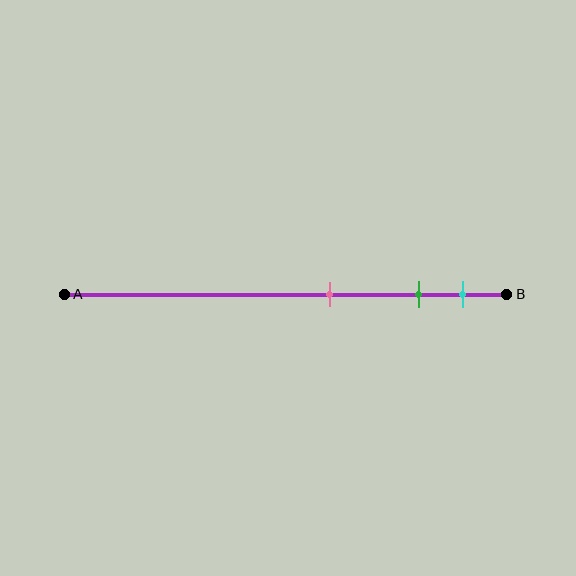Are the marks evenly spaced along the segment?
No, the marks are not evenly spaced.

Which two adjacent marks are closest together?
The green and cyan marks are the closest adjacent pair.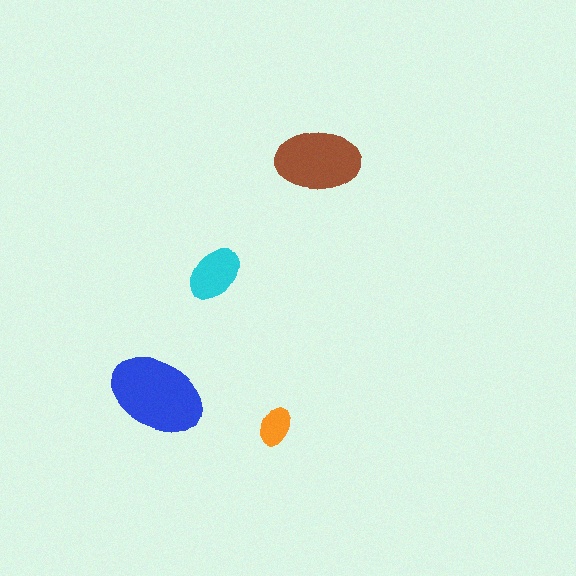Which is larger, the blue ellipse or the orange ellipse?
The blue one.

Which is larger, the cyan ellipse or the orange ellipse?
The cyan one.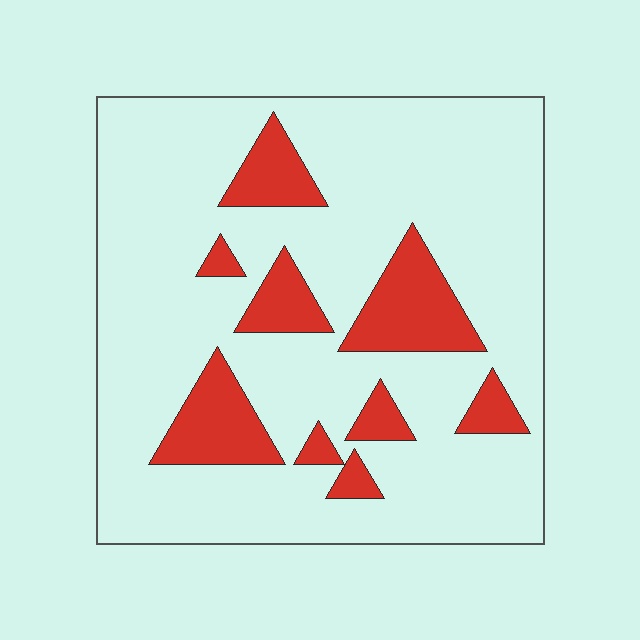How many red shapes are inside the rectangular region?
9.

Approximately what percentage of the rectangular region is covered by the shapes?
Approximately 20%.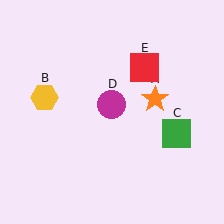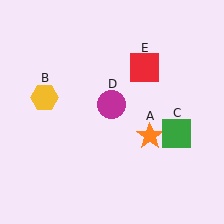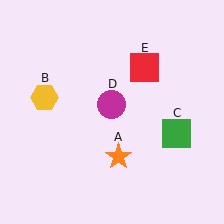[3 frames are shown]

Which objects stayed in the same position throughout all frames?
Yellow hexagon (object B) and green square (object C) and magenta circle (object D) and red square (object E) remained stationary.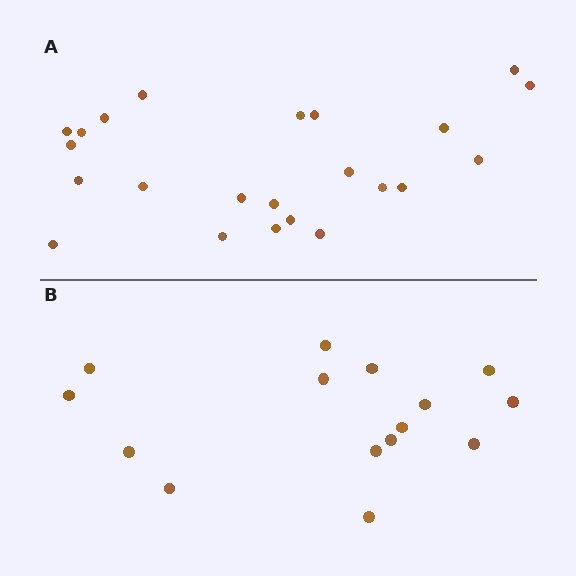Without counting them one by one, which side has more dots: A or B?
Region A (the top region) has more dots.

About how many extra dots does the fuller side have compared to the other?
Region A has roughly 8 or so more dots than region B.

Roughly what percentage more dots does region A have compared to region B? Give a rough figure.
About 55% more.